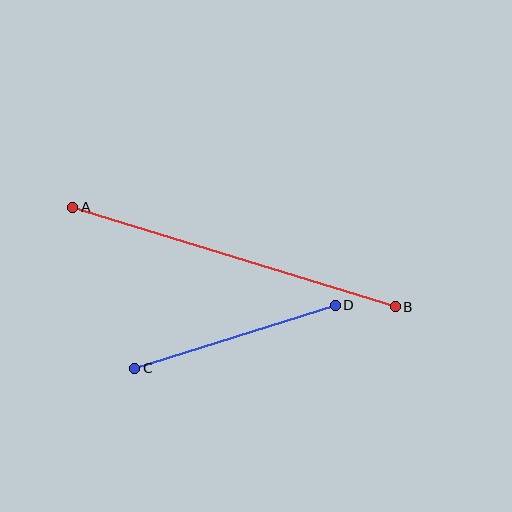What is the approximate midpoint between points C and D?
The midpoint is at approximately (235, 337) pixels.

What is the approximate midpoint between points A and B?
The midpoint is at approximately (234, 257) pixels.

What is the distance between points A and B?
The distance is approximately 337 pixels.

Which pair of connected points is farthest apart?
Points A and B are farthest apart.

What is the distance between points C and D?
The distance is approximately 210 pixels.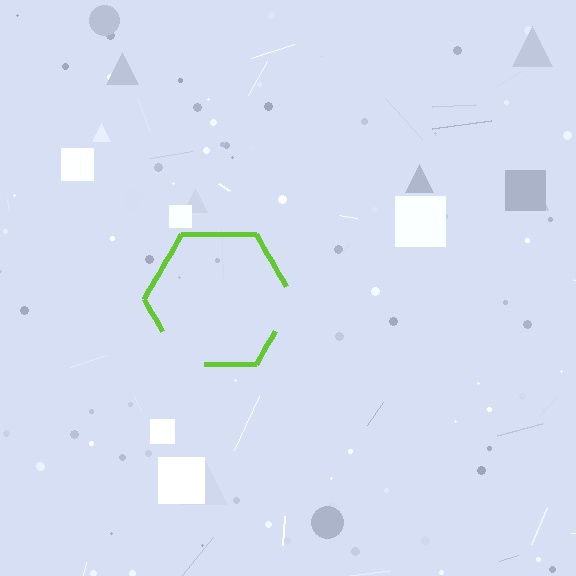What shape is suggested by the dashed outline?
The dashed outline suggests a hexagon.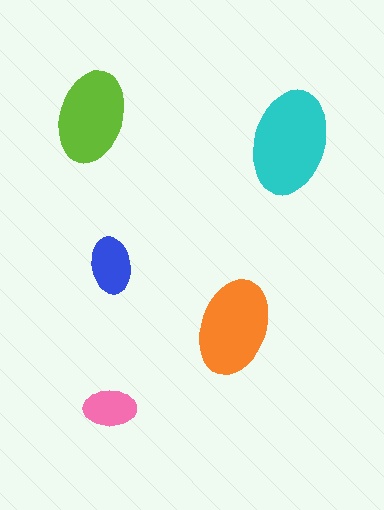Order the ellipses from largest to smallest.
the cyan one, the orange one, the lime one, the blue one, the pink one.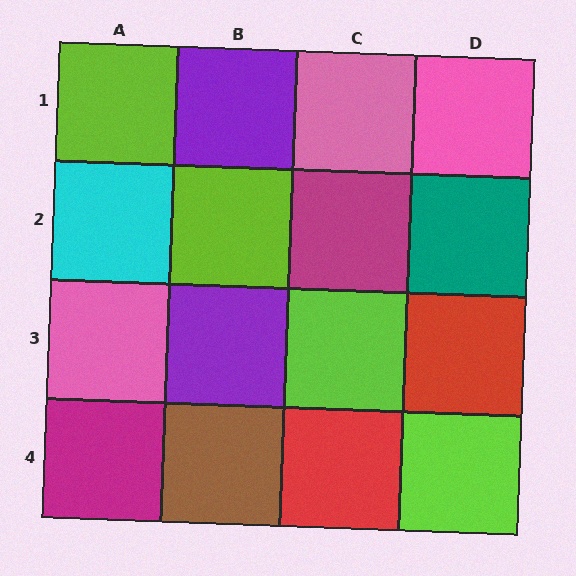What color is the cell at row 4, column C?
Red.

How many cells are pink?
3 cells are pink.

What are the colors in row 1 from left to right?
Lime, purple, pink, pink.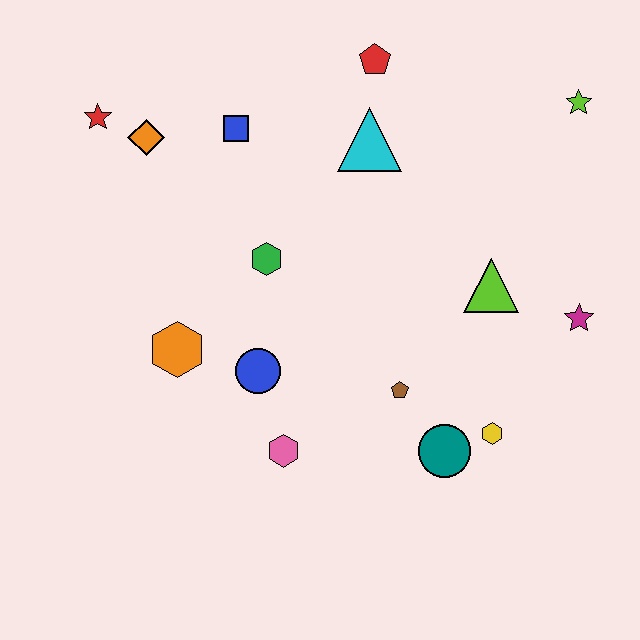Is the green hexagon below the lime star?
Yes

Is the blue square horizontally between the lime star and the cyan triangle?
No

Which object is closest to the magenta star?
The lime triangle is closest to the magenta star.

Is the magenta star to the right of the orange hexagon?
Yes